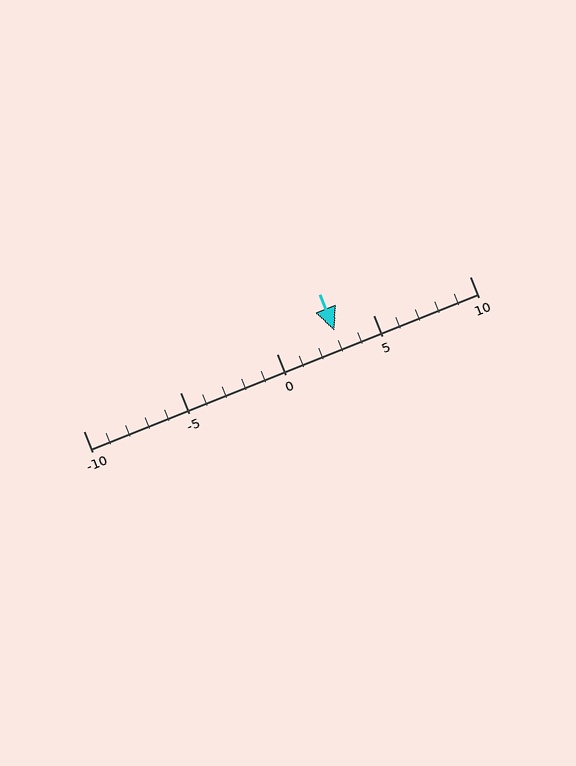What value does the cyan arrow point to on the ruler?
The cyan arrow points to approximately 3.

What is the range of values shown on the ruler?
The ruler shows values from -10 to 10.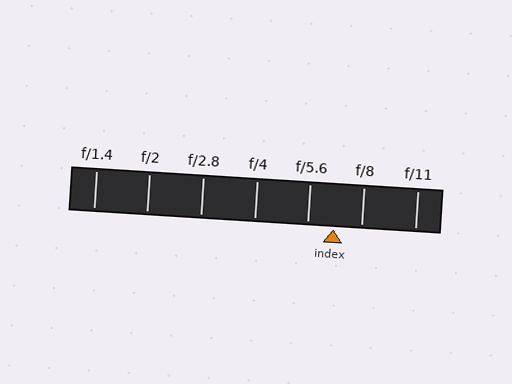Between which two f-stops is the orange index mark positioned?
The index mark is between f/5.6 and f/8.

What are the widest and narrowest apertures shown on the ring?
The widest aperture shown is f/1.4 and the narrowest is f/11.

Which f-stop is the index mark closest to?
The index mark is closest to f/5.6.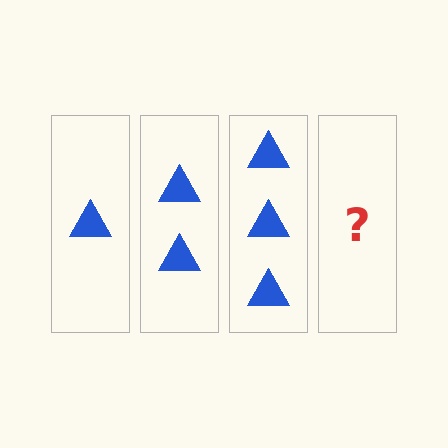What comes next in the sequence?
The next element should be 4 triangles.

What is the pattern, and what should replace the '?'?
The pattern is that each step adds one more triangle. The '?' should be 4 triangles.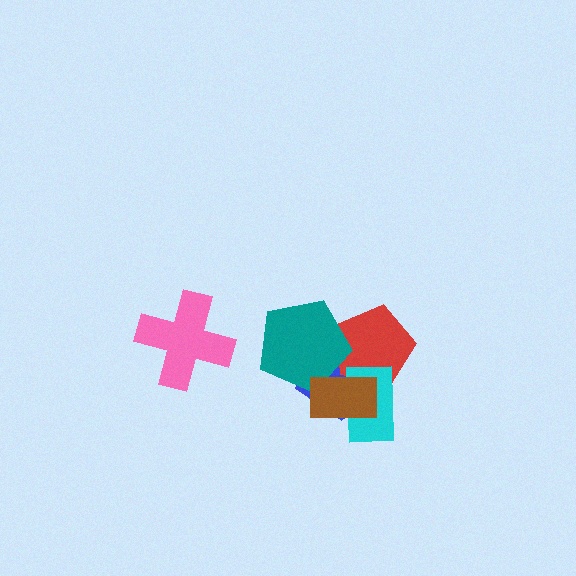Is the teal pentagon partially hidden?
Yes, it is partially covered by another shape.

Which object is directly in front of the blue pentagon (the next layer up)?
The red pentagon is directly in front of the blue pentagon.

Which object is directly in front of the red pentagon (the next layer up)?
The cyan rectangle is directly in front of the red pentagon.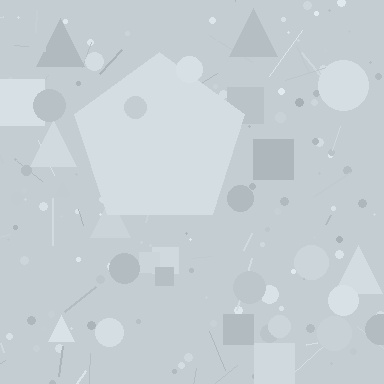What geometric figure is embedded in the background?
A pentagon is embedded in the background.